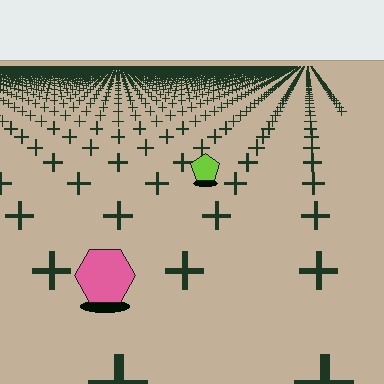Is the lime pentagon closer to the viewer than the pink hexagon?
No. The pink hexagon is closer — you can tell from the texture gradient: the ground texture is coarser near it.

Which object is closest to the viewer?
The pink hexagon is closest. The texture marks near it are larger and more spread out.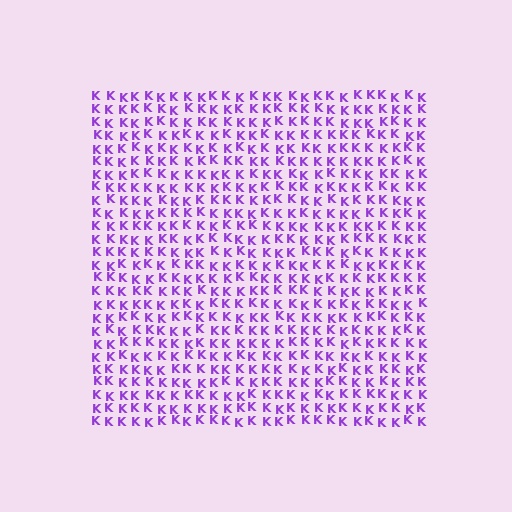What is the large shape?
The large shape is a square.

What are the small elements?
The small elements are letter K's.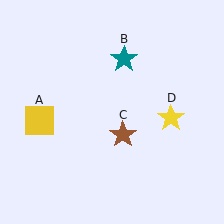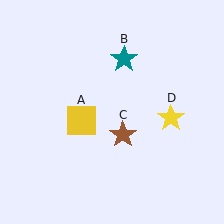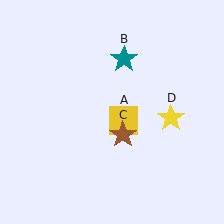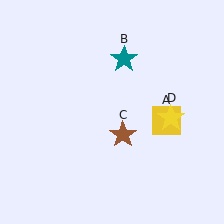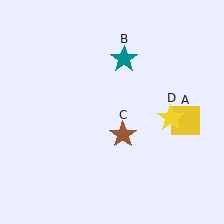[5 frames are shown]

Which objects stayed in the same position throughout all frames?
Teal star (object B) and brown star (object C) and yellow star (object D) remained stationary.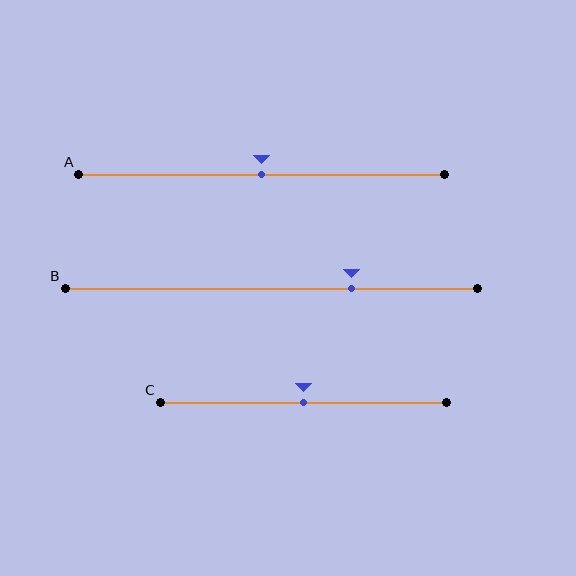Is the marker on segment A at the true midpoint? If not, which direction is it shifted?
Yes, the marker on segment A is at the true midpoint.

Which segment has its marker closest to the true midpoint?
Segment A has its marker closest to the true midpoint.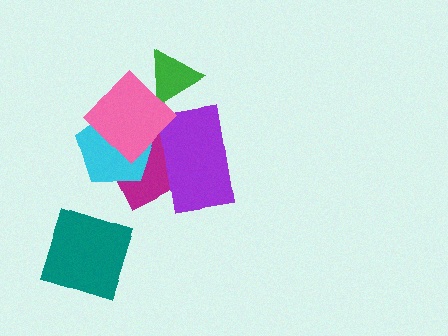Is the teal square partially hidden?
No, no other shape covers it.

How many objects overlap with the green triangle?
1 object overlaps with the green triangle.